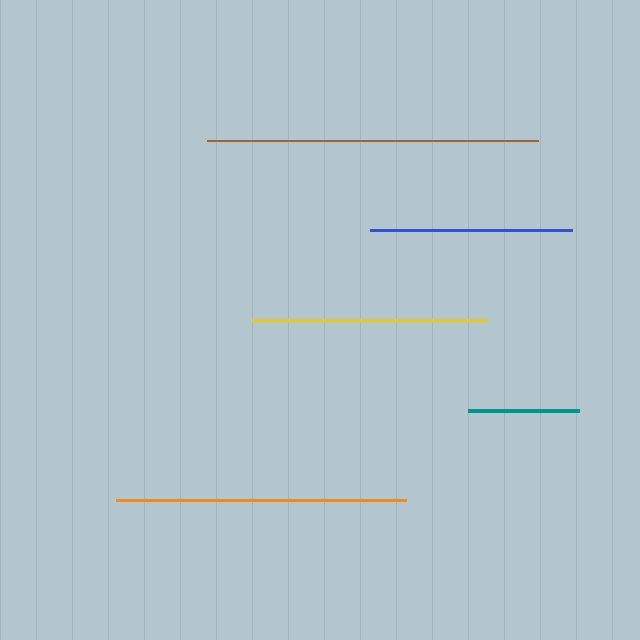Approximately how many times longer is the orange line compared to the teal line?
The orange line is approximately 2.6 times the length of the teal line.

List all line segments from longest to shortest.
From longest to shortest: brown, orange, yellow, blue, teal.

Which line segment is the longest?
The brown line is the longest at approximately 331 pixels.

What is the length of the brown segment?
The brown segment is approximately 331 pixels long.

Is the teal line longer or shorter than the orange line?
The orange line is longer than the teal line.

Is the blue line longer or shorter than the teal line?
The blue line is longer than the teal line.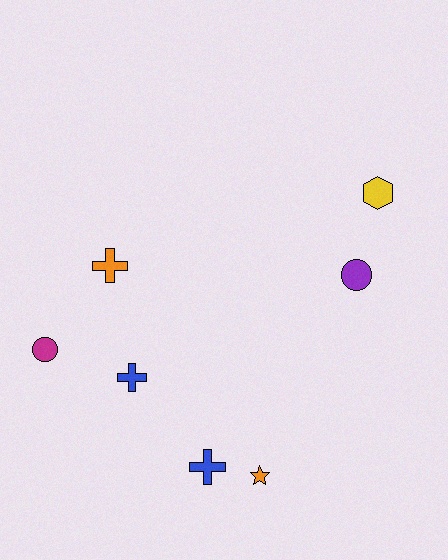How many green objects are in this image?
There are no green objects.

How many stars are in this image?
There is 1 star.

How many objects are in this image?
There are 7 objects.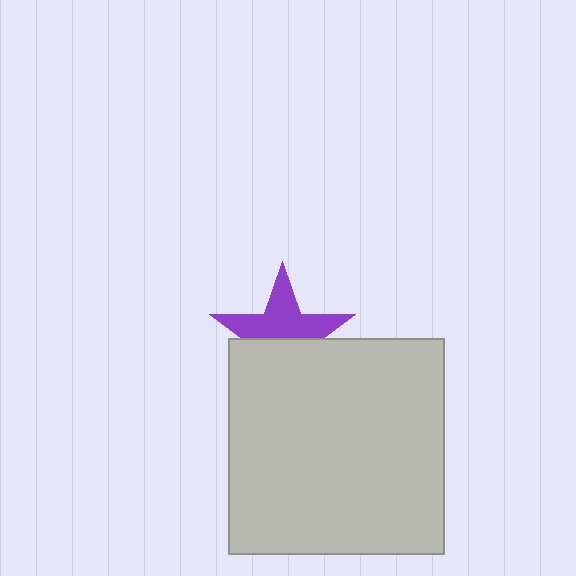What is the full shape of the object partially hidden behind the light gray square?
The partially hidden object is a purple star.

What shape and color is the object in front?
The object in front is a light gray square.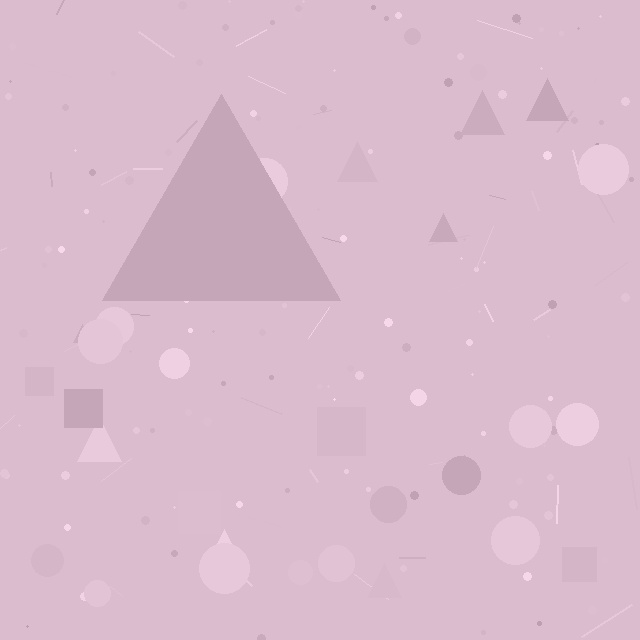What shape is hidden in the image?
A triangle is hidden in the image.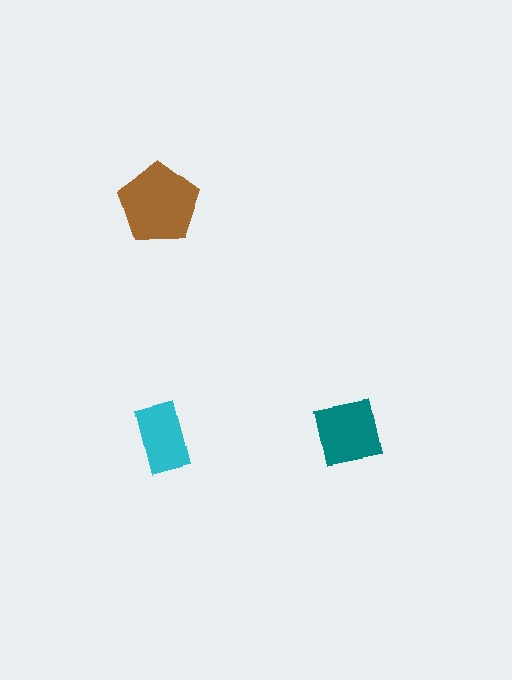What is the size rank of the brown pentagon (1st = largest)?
1st.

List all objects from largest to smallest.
The brown pentagon, the teal square, the cyan rectangle.